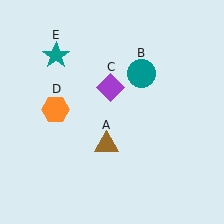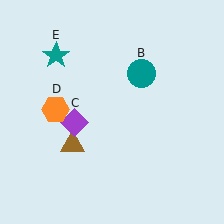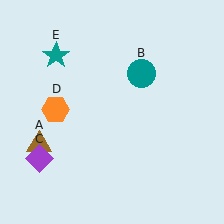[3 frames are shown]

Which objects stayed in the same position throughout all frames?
Teal circle (object B) and orange hexagon (object D) and teal star (object E) remained stationary.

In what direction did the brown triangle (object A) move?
The brown triangle (object A) moved left.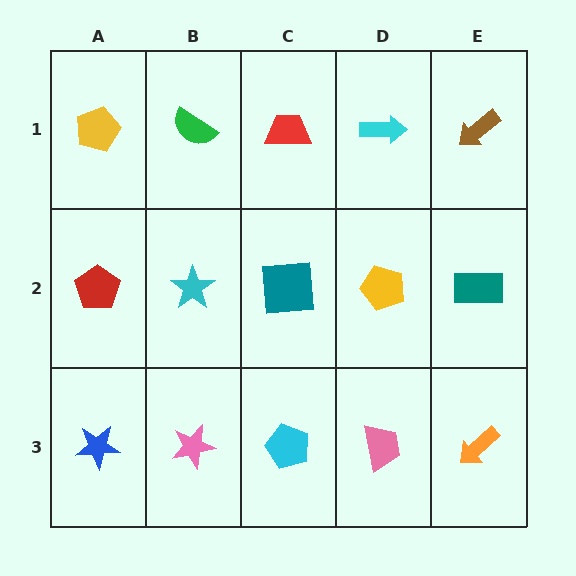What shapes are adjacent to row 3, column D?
A yellow pentagon (row 2, column D), a cyan pentagon (row 3, column C), an orange arrow (row 3, column E).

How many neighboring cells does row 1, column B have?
3.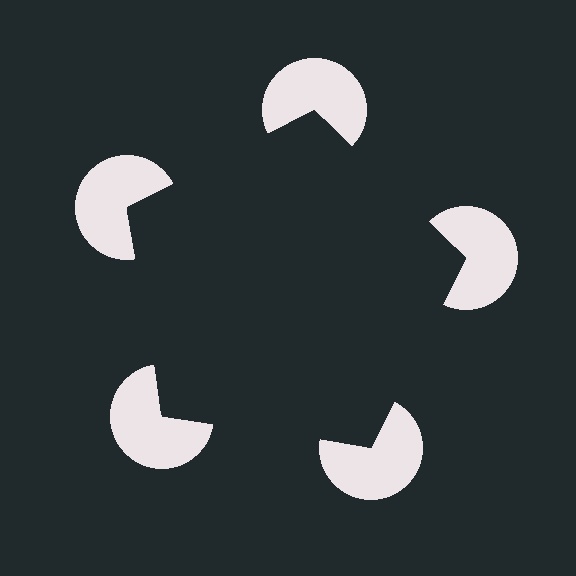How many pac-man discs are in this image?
There are 5 — one at each vertex of the illusory pentagon.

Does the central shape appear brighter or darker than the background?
It typically appears slightly darker than the background, even though no actual brightness change is drawn.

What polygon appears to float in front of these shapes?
An illusory pentagon — its edges are inferred from the aligned wedge cuts in the pac-man discs, not physically drawn.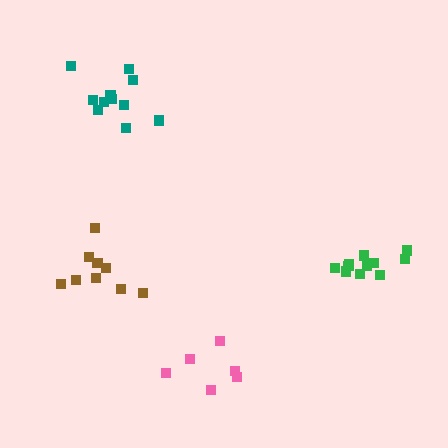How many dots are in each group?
Group 1: 6 dots, Group 2: 9 dots, Group 3: 11 dots, Group 4: 11 dots (37 total).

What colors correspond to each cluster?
The clusters are colored: pink, brown, teal, green.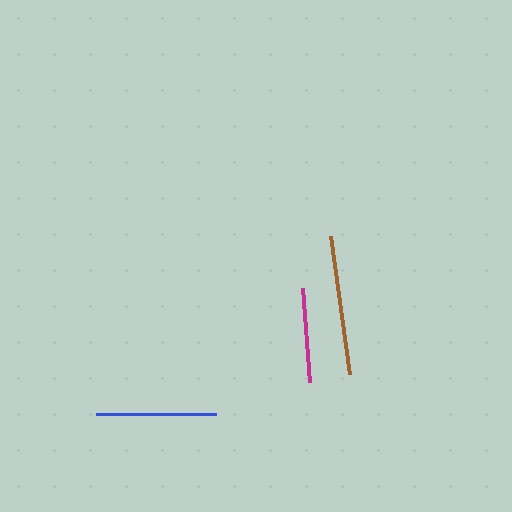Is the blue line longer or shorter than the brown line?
The brown line is longer than the blue line.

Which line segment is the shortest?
The magenta line is the shortest at approximately 94 pixels.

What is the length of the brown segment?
The brown segment is approximately 139 pixels long.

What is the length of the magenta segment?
The magenta segment is approximately 94 pixels long.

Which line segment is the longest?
The brown line is the longest at approximately 139 pixels.